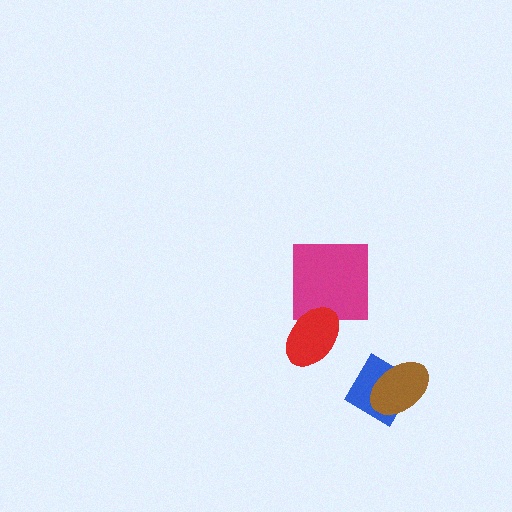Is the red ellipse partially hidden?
No, no other shape covers it.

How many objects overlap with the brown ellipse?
1 object overlaps with the brown ellipse.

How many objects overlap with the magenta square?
1 object overlaps with the magenta square.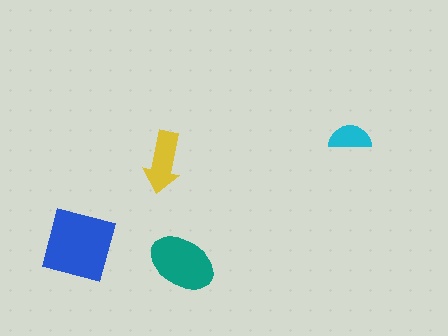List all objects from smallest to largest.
The cyan semicircle, the yellow arrow, the teal ellipse, the blue square.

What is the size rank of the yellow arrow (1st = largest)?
3rd.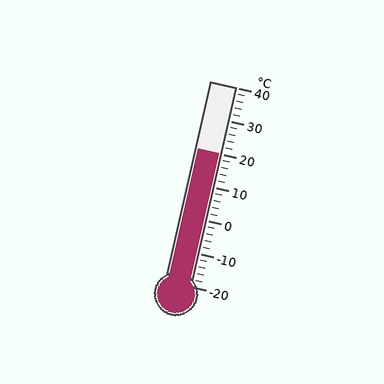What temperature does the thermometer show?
The thermometer shows approximately 20°C.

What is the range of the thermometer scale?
The thermometer scale ranges from -20°C to 40°C.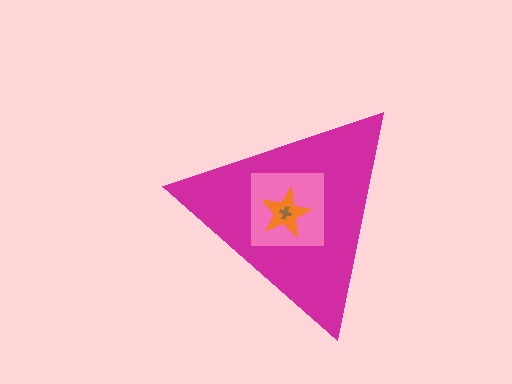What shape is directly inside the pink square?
The orange star.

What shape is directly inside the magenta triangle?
The pink square.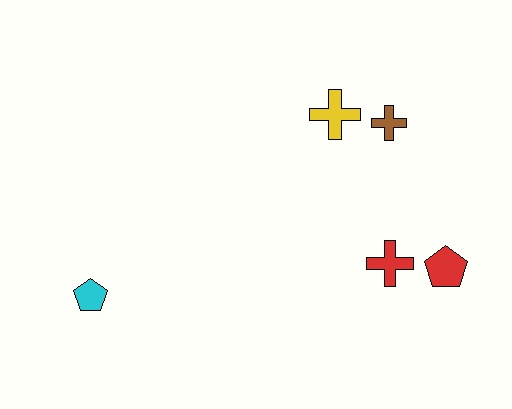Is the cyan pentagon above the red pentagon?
No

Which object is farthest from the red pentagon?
The cyan pentagon is farthest from the red pentagon.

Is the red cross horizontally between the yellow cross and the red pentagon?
Yes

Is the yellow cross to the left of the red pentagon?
Yes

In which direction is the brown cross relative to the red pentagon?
The brown cross is above the red pentagon.